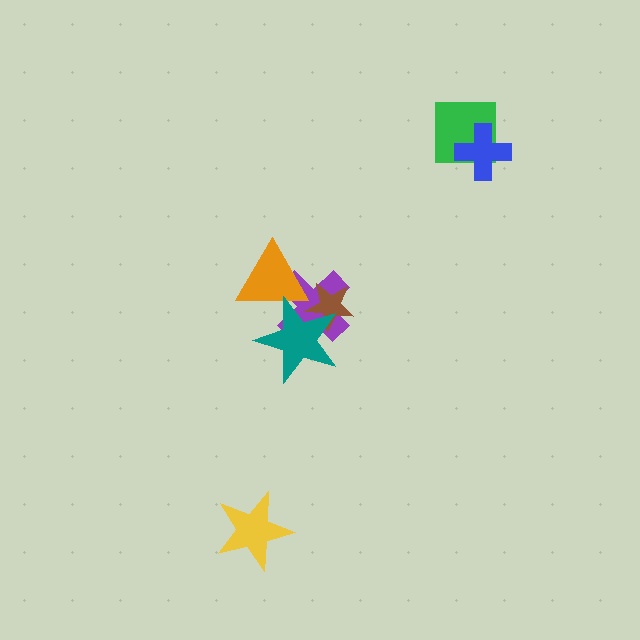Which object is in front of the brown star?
The teal star is in front of the brown star.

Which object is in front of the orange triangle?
The teal star is in front of the orange triangle.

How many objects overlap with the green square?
1 object overlaps with the green square.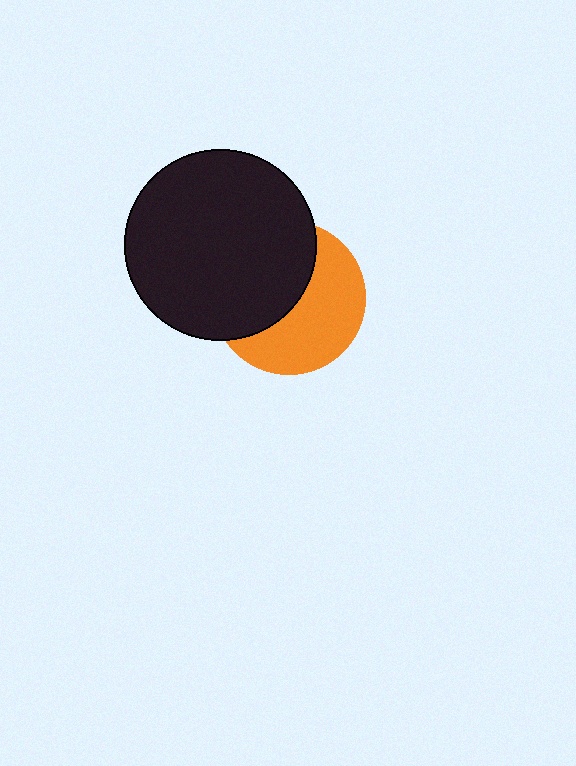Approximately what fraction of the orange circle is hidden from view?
Roughly 49% of the orange circle is hidden behind the black circle.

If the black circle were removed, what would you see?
You would see the complete orange circle.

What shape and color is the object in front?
The object in front is a black circle.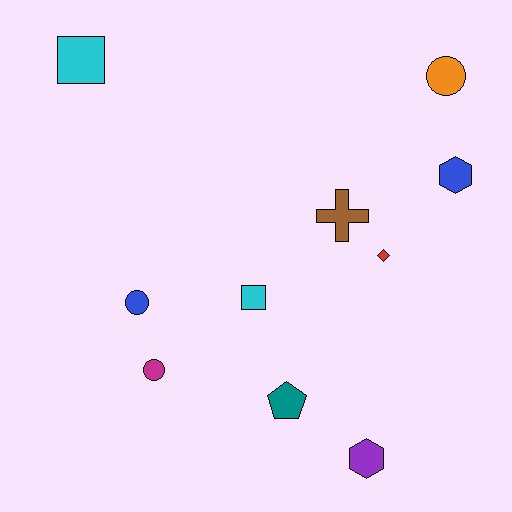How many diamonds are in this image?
There is 1 diamond.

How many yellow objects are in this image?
There are no yellow objects.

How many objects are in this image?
There are 10 objects.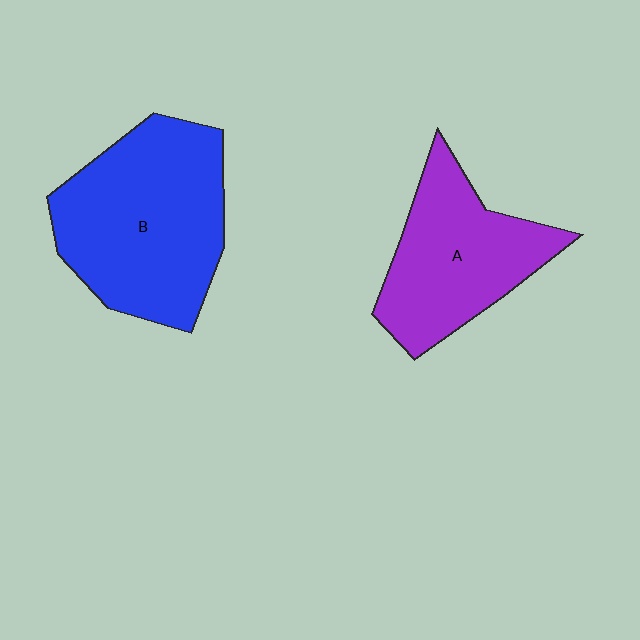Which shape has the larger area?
Shape B (blue).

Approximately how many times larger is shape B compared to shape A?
Approximately 1.4 times.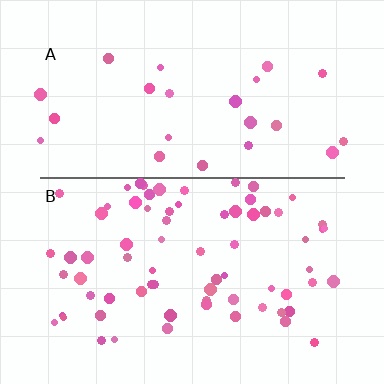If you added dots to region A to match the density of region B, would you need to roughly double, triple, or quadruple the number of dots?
Approximately triple.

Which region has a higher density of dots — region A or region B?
B (the bottom).